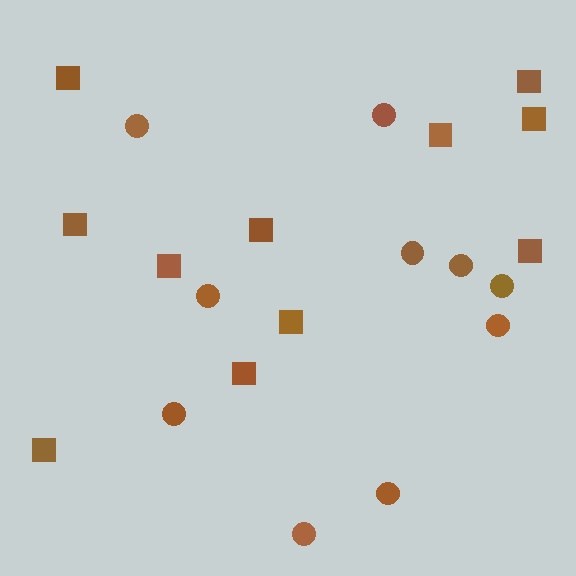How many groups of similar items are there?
There are 2 groups: one group of circles (10) and one group of squares (11).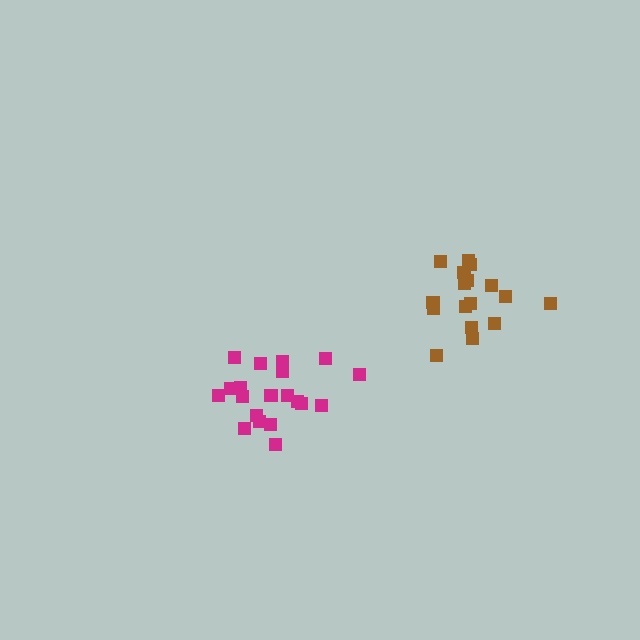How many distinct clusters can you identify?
There are 2 distinct clusters.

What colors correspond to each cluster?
The clusters are colored: magenta, brown.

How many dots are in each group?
Group 1: 20 dots, Group 2: 18 dots (38 total).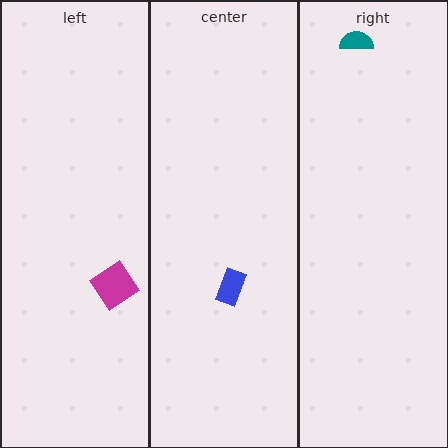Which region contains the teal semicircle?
The right region.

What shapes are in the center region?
The blue rectangle.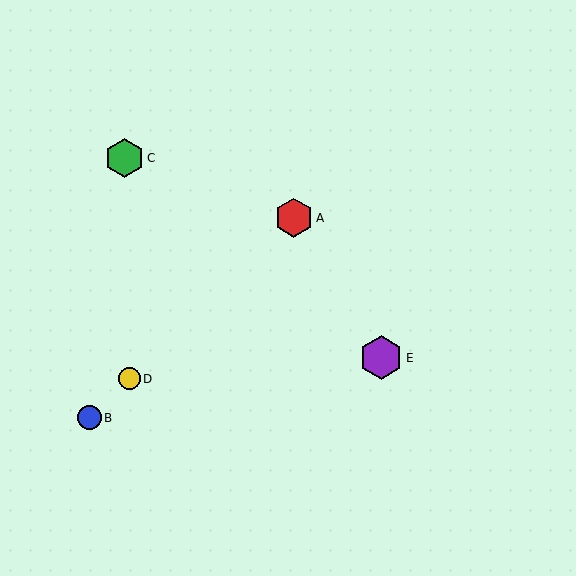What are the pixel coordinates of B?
Object B is at (89, 418).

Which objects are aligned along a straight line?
Objects A, B, D are aligned along a straight line.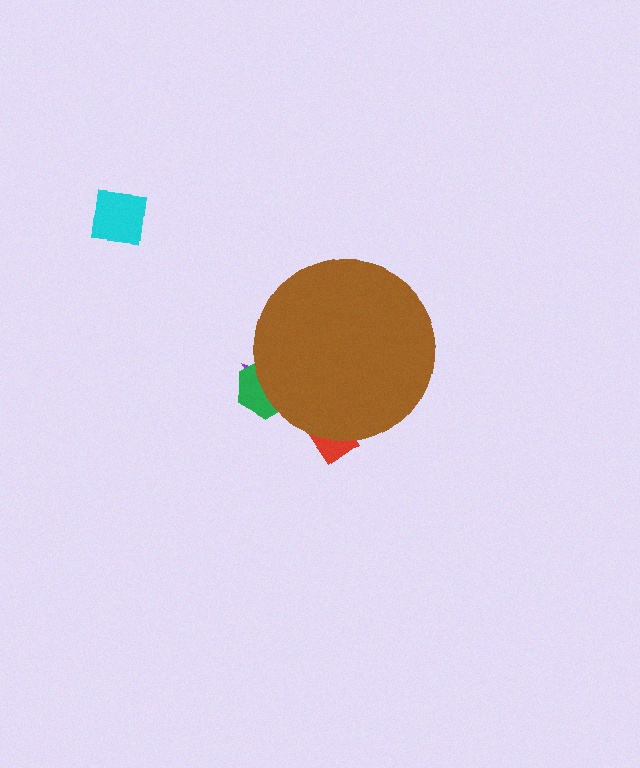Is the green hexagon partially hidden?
Yes, the green hexagon is partially hidden behind the brown circle.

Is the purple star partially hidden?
Yes, the purple star is partially hidden behind the brown circle.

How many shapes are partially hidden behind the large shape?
3 shapes are partially hidden.